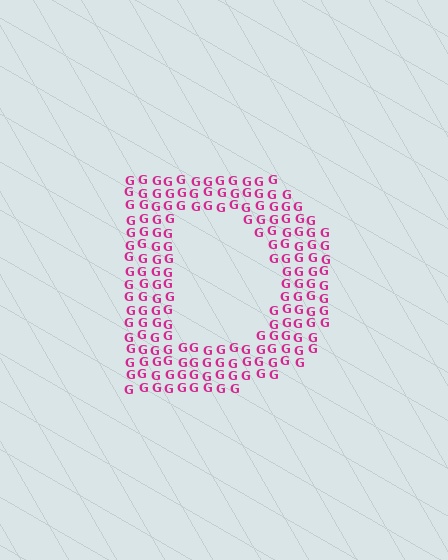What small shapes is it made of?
It is made of small letter G's.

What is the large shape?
The large shape is the letter D.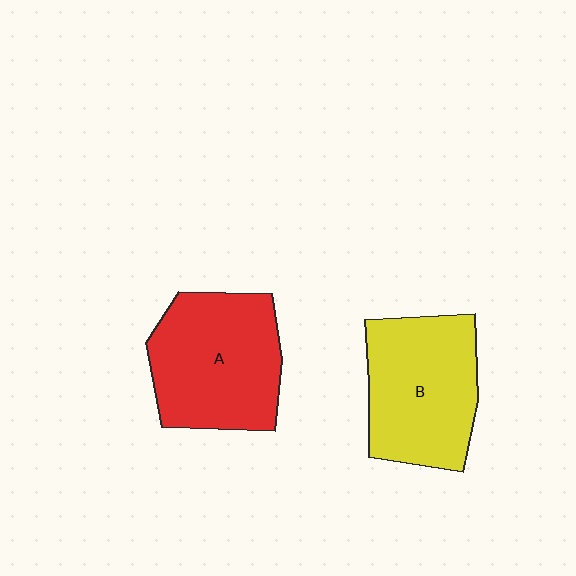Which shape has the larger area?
Shape A (red).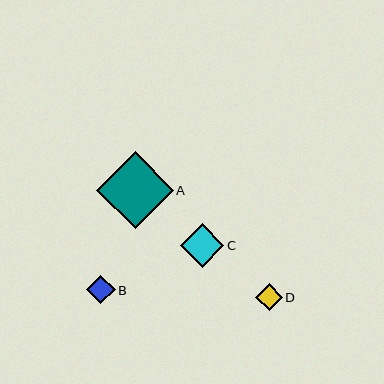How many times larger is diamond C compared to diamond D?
Diamond C is approximately 1.6 times the size of diamond D.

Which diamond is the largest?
Diamond A is the largest with a size of approximately 77 pixels.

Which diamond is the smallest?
Diamond D is the smallest with a size of approximately 27 pixels.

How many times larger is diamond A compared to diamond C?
Diamond A is approximately 1.8 times the size of diamond C.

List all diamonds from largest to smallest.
From largest to smallest: A, C, B, D.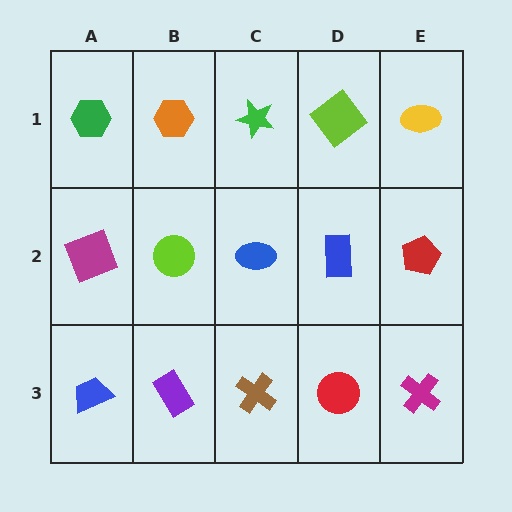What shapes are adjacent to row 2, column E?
A yellow ellipse (row 1, column E), a magenta cross (row 3, column E), a blue rectangle (row 2, column D).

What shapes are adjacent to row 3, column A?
A magenta square (row 2, column A), a purple rectangle (row 3, column B).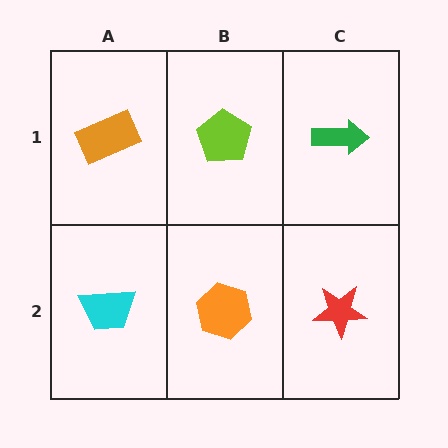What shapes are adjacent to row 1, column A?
A cyan trapezoid (row 2, column A), a lime pentagon (row 1, column B).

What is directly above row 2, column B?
A lime pentagon.